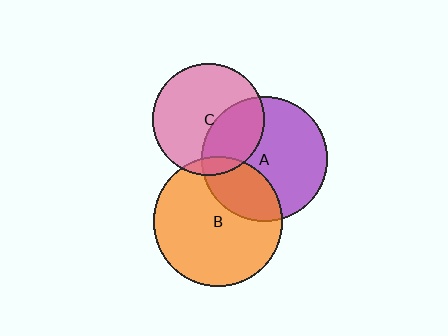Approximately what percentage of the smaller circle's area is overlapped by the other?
Approximately 35%.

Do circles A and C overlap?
Yes.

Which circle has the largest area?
Circle B (orange).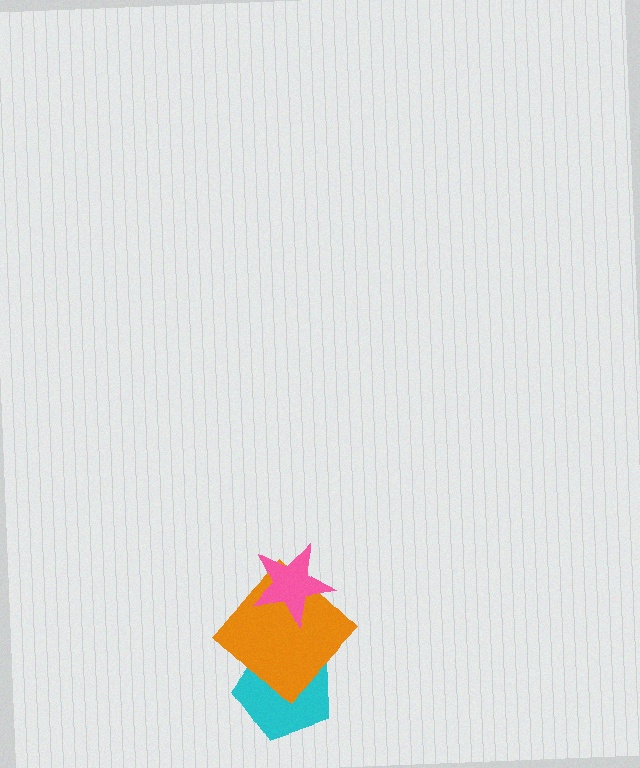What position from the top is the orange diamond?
The orange diamond is 2nd from the top.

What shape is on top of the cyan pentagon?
The orange diamond is on top of the cyan pentagon.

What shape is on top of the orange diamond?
The pink star is on top of the orange diamond.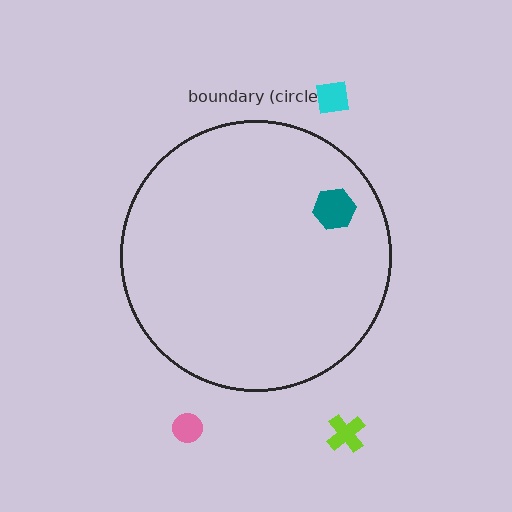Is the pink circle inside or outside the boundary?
Outside.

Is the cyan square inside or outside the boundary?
Outside.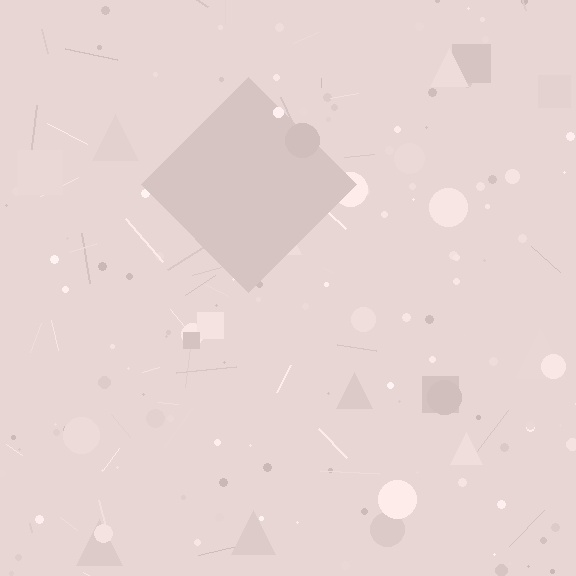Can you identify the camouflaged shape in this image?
The camouflaged shape is a diamond.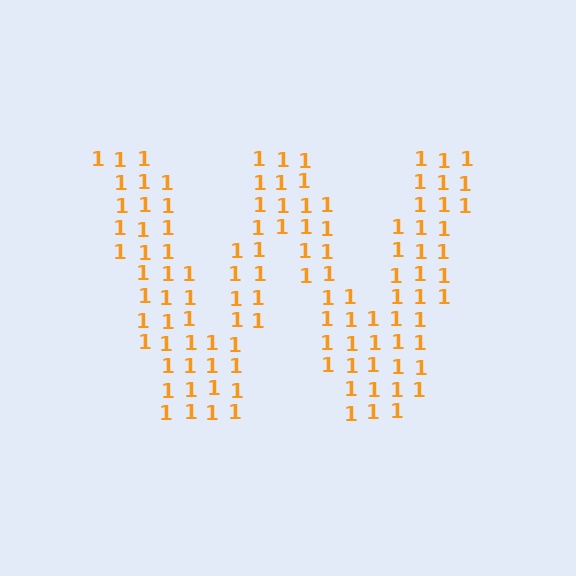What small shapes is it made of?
It is made of small digit 1's.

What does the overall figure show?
The overall figure shows the letter W.